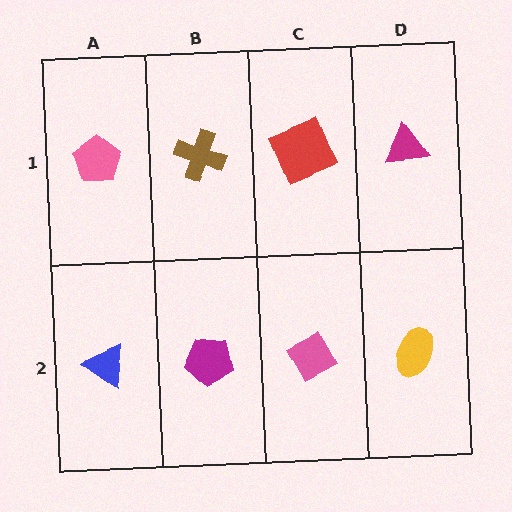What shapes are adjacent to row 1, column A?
A blue triangle (row 2, column A), a brown cross (row 1, column B).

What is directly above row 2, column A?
A pink pentagon.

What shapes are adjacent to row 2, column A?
A pink pentagon (row 1, column A), a magenta pentagon (row 2, column B).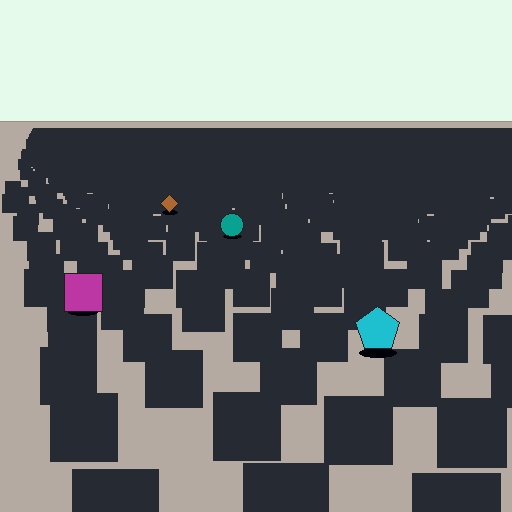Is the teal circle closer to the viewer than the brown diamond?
Yes. The teal circle is closer — you can tell from the texture gradient: the ground texture is coarser near it.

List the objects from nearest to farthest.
From nearest to farthest: the cyan pentagon, the magenta square, the teal circle, the brown diamond.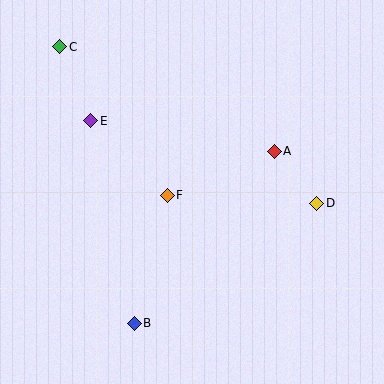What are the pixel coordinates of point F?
Point F is at (167, 195).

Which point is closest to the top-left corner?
Point C is closest to the top-left corner.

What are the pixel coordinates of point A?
Point A is at (274, 151).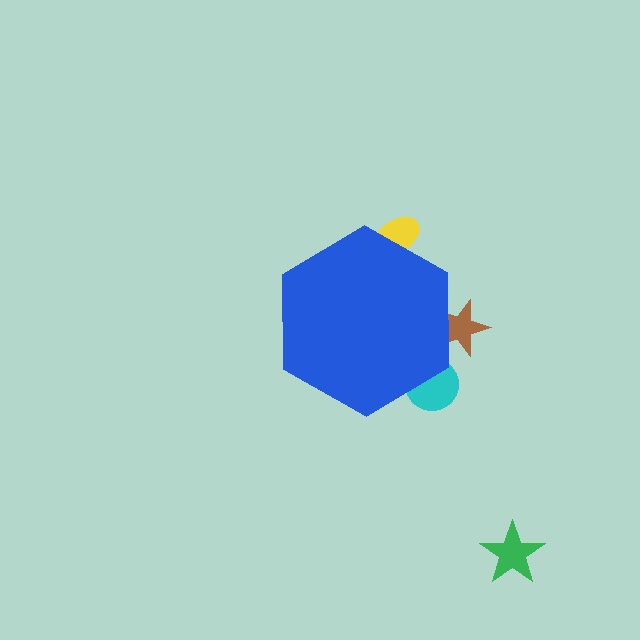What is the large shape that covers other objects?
A blue hexagon.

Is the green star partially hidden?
No, the green star is fully visible.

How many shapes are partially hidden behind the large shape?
3 shapes are partially hidden.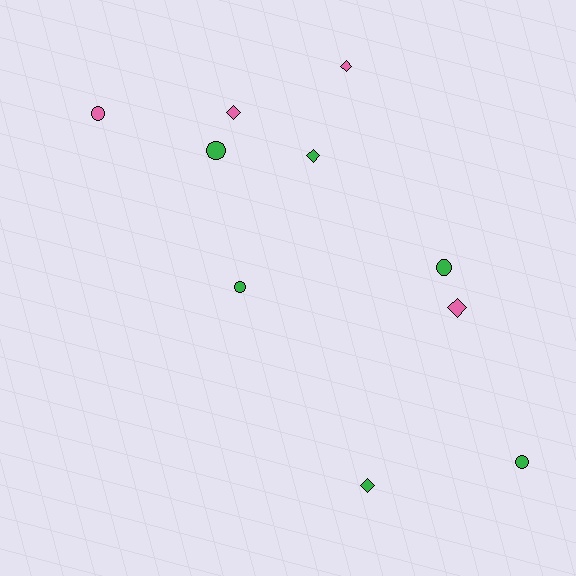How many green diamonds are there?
There are 2 green diamonds.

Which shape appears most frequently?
Diamond, with 5 objects.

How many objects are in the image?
There are 10 objects.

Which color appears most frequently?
Green, with 6 objects.